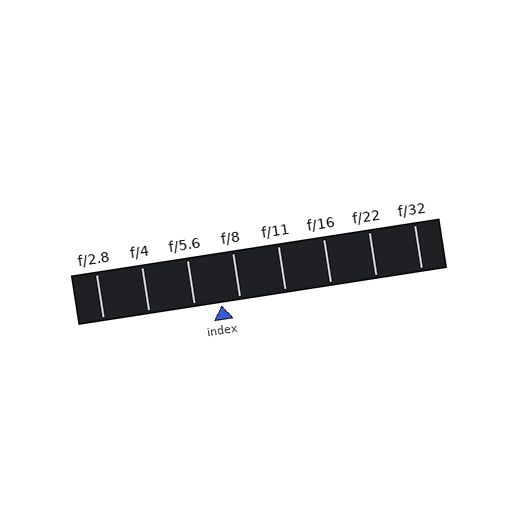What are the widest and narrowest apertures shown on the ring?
The widest aperture shown is f/2.8 and the narrowest is f/32.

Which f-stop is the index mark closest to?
The index mark is closest to f/8.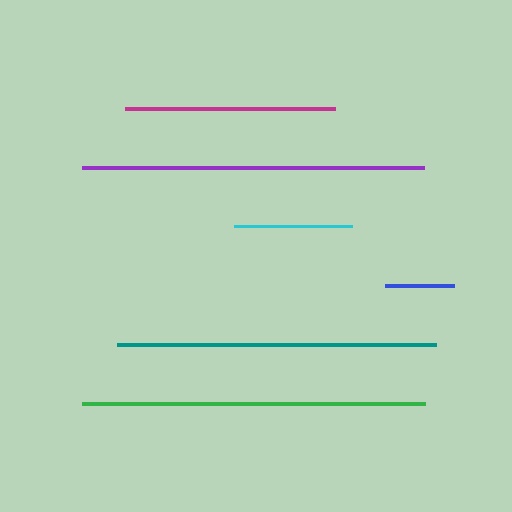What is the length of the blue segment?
The blue segment is approximately 69 pixels long.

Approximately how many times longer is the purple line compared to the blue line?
The purple line is approximately 4.9 times the length of the blue line.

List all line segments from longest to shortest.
From longest to shortest: green, purple, teal, magenta, cyan, blue.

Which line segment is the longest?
The green line is the longest at approximately 343 pixels.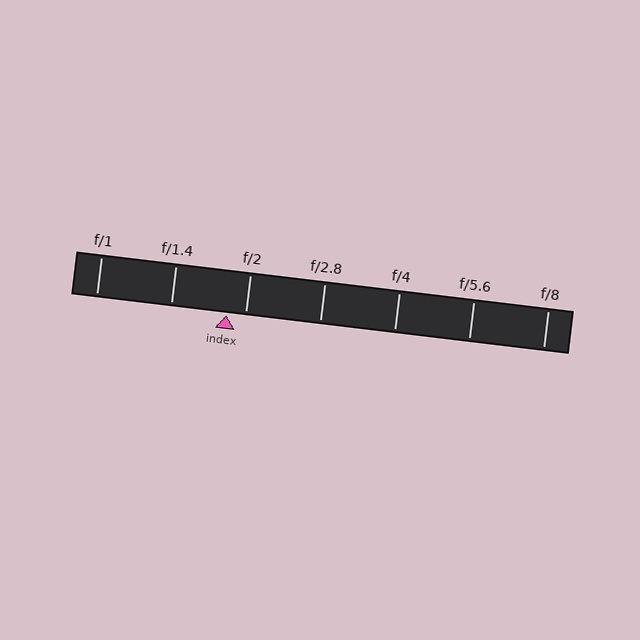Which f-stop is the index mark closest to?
The index mark is closest to f/2.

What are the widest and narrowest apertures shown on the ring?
The widest aperture shown is f/1 and the narrowest is f/8.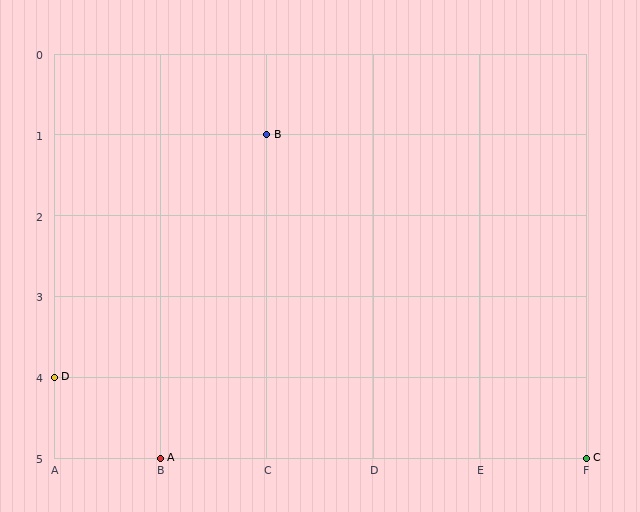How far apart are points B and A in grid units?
Points B and A are 1 column and 4 rows apart (about 4.1 grid units diagonally).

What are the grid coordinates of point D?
Point D is at grid coordinates (A, 4).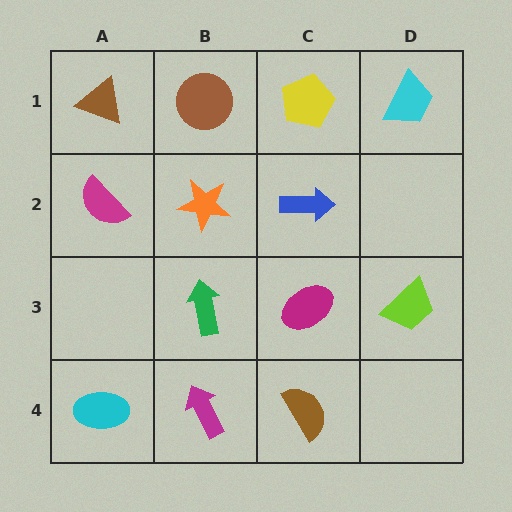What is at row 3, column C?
A magenta ellipse.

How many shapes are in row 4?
3 shapes.